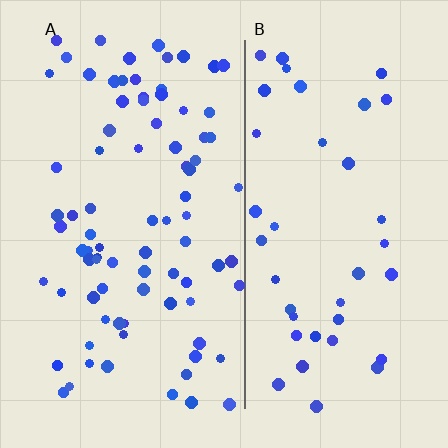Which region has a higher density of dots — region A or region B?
A (the left).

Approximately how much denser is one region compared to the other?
Approximately 2.1× — region A over region B.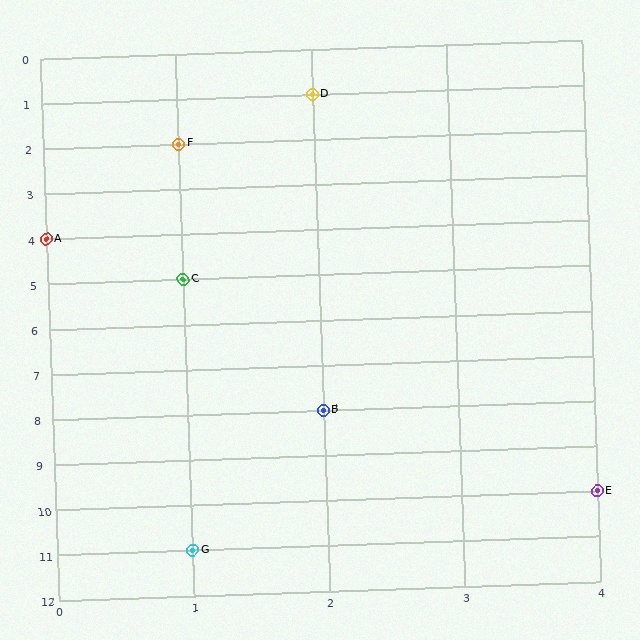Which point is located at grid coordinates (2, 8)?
Point B is at (2, 8).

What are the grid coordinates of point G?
Point G is at grid coordinates (1, 11).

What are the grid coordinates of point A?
Point A is at grid coordinates (0, 4).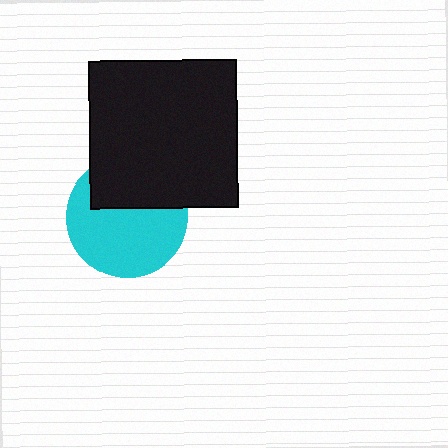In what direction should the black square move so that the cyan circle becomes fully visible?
The black square should move up. That is the shortest direction to clear the overlap and leave the cyan circle fully visible.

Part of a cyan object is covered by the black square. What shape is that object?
It is a circle.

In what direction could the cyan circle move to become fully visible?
The cyan circle could move down. That would shift it out from behind the black square entirely.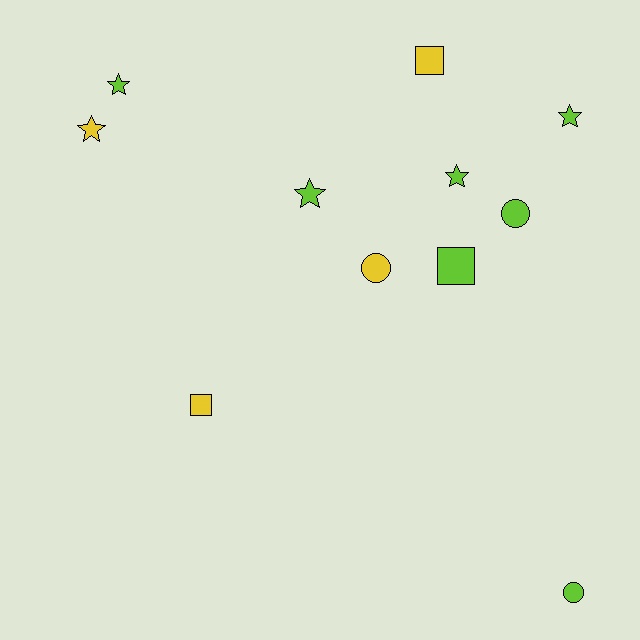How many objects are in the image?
There are 11 objects.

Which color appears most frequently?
Lime, with 7 objects.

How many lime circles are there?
There are 2 lime circles.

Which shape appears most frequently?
Star, with 5 objects.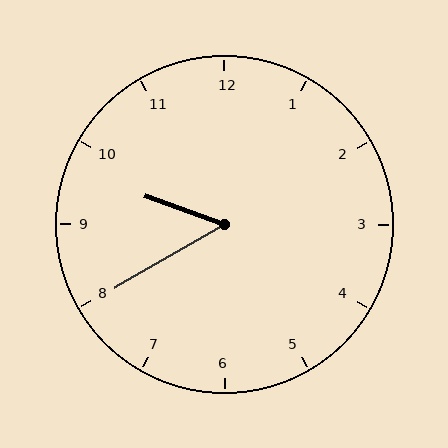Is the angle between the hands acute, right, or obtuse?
It is acute.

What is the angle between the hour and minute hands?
Approximately 50 degrees.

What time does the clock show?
9:40.